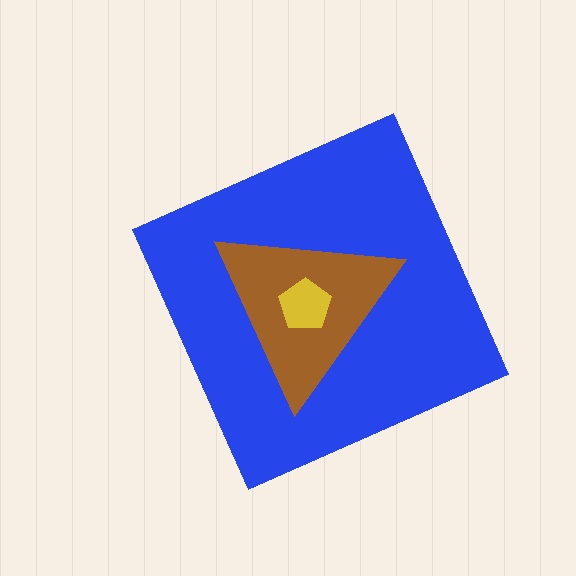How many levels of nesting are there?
3.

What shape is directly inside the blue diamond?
The brown triangle.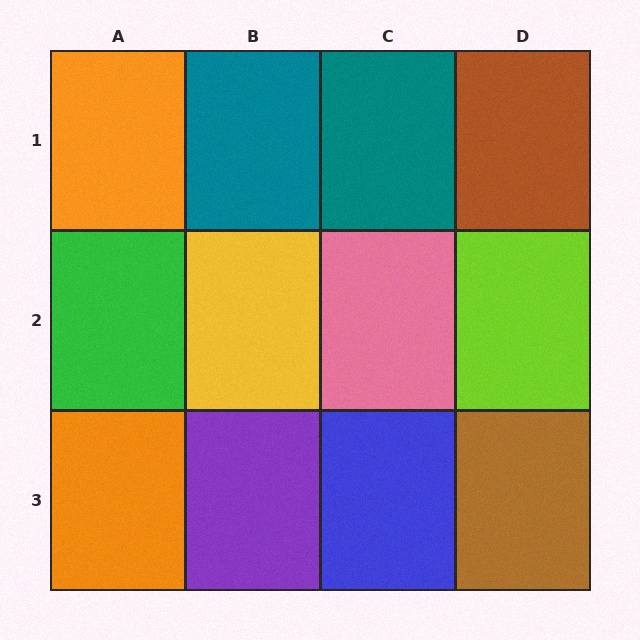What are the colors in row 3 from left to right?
Orange, purple, blue, brown.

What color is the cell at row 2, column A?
Green.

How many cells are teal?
2 cells are teal.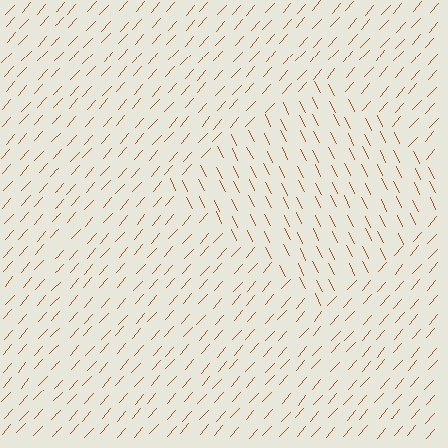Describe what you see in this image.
The image is filled with small brown line segments. A diamond region in the image has lines oriented differently from the surrounding lines, creating a visible texture boundary.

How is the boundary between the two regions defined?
The boundary is defined purely by a change in line orientation (approximately 68 degrees difference). All lines are the same color and thickness.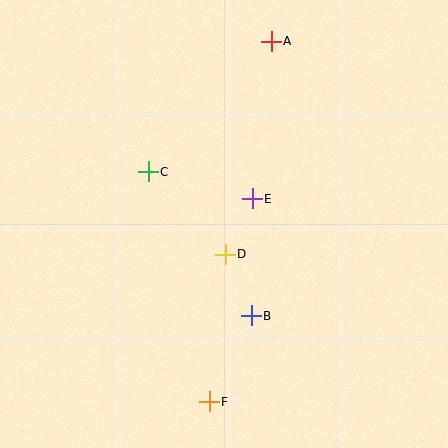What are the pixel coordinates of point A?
Point A is at (271, 41).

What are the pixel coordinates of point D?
Point D is at (225, 254).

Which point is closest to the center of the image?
Point D at (225, 254) is closest to the center.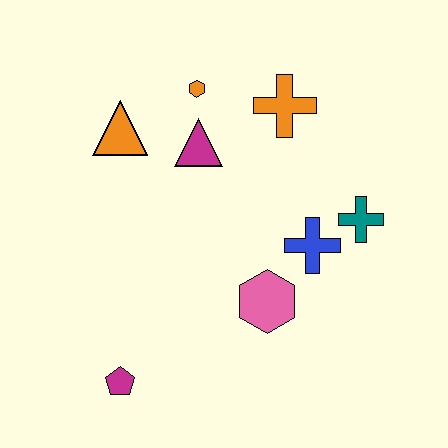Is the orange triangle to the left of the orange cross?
Yes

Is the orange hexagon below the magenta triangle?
No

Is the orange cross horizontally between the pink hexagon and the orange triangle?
No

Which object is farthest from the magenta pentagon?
The orange cross is farthest from the magenta pentagon.